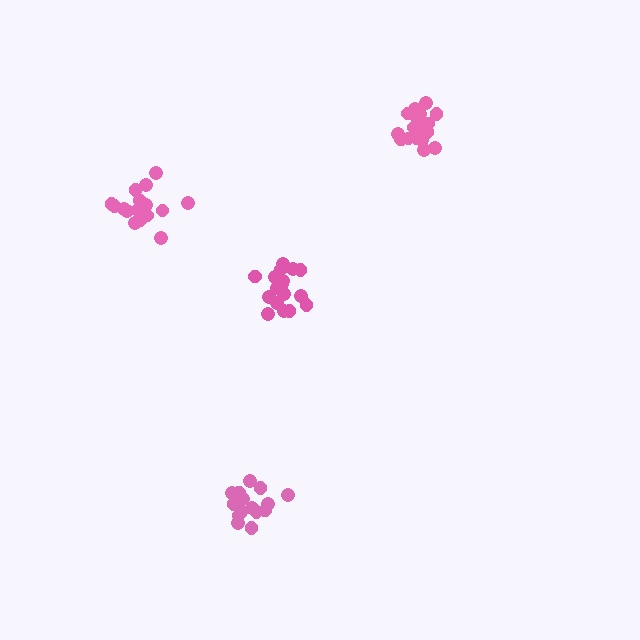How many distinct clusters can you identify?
There are 4 distinct clusters.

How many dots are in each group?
Group 1: 18 dots, Group 2: 16 dots, Group 3: 17 dots, Group 4: 18 dots (69 total).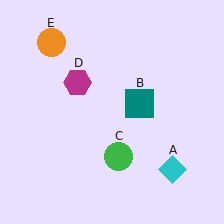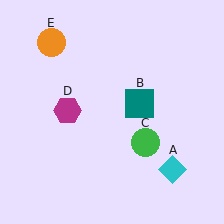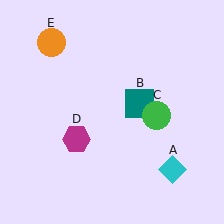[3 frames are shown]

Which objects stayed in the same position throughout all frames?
Cyan diamond (object A) and teal square (object B) and orange circle (object E) remained stationary.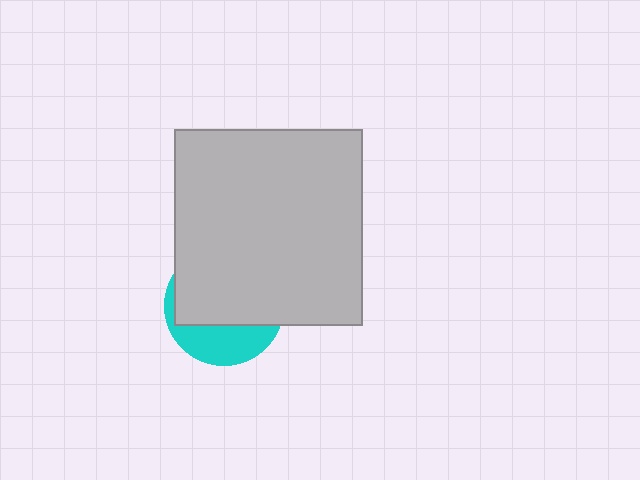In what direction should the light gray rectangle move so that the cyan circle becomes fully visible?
The light gray rectangle should move up. That is the shortest direction to clear the overlap and leave the cyan circle fully visible.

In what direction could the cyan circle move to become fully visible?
The cyan circle could move down. That would shift it out from behind the light gray rectangle entirely.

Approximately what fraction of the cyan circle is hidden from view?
Roughly 67% of the cyan circle is hidden behind the light gray rectangle.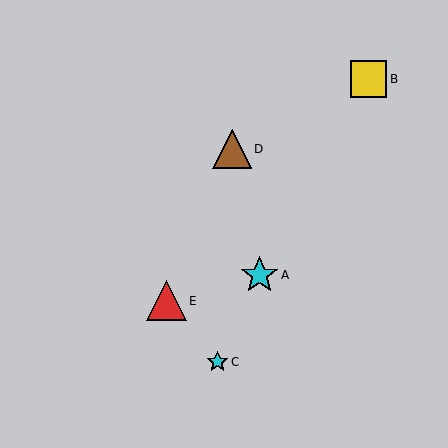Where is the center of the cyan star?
The center of the cyan star is at (259, 275).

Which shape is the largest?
The red triangle (labeled E) is the largest.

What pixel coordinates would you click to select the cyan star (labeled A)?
Click at (259, 275) to select the cyan star A.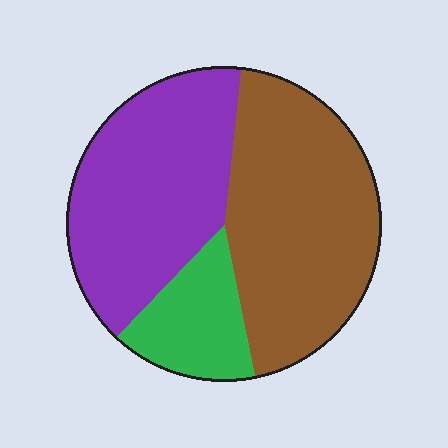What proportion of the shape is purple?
Purple takes up between a quarter and a half of the shape.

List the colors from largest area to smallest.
From largest to smallest: brown, purple, green.